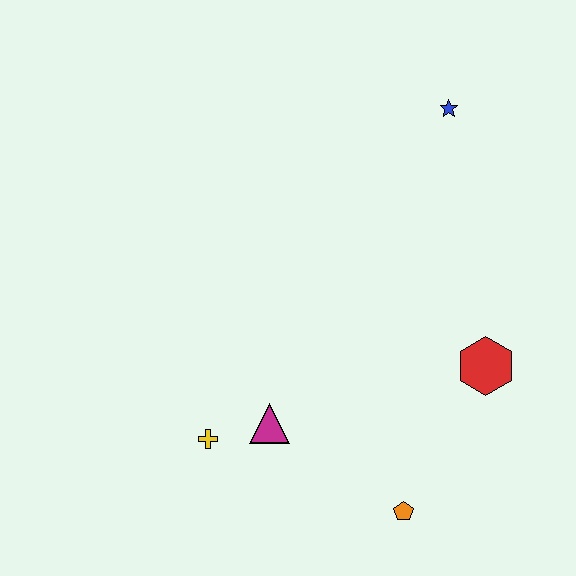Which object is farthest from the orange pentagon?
The blue star is farthest from the orange pentagon.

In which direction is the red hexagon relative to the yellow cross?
The red hexagon is to the right of the yellow cross.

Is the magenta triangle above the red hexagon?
No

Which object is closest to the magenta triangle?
The yellow cross is closest to the magenta triangle.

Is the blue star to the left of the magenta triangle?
No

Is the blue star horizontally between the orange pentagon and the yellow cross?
No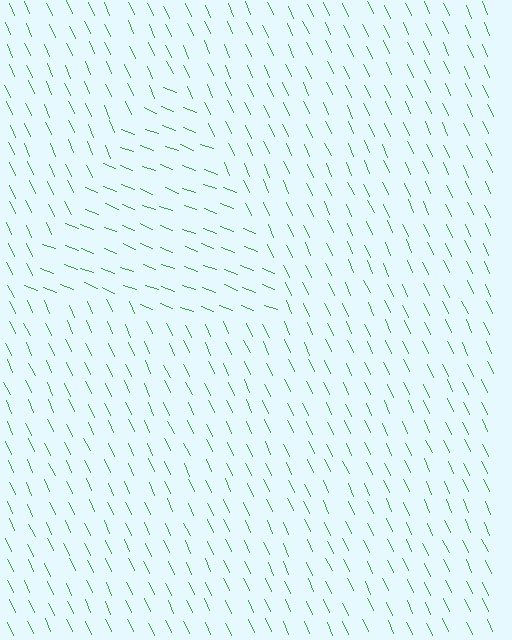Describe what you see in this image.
The image is filled with small green line segments. A triangle region in the image has lines oriented differently from the surrounding lines, creating a visible texture boundary.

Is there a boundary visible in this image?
Yes, there is a texture boundary formed by a change in line orientation.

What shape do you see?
I see a triangle.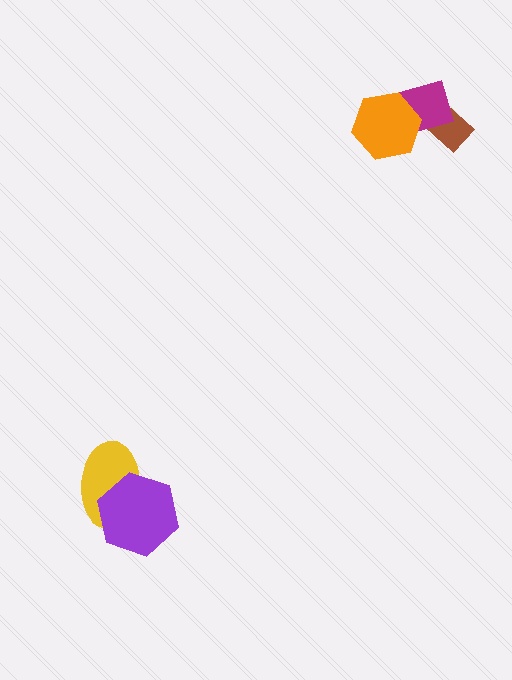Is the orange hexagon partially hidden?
No, no other shape covers it.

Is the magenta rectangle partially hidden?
Yes, it is partially covered by another shape.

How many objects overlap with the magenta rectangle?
2 objects overlap with the magenta rectangle.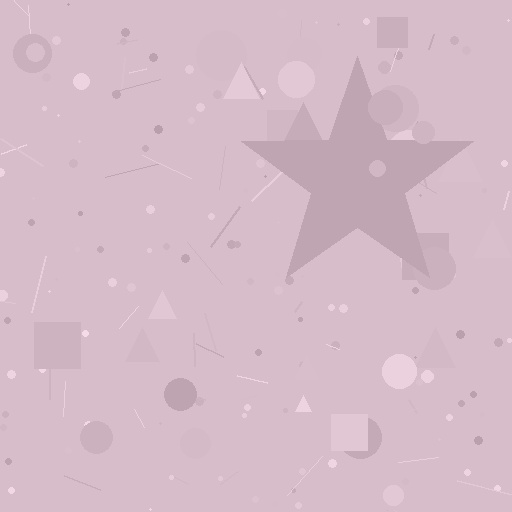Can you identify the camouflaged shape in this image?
The camouflaged shape is a star.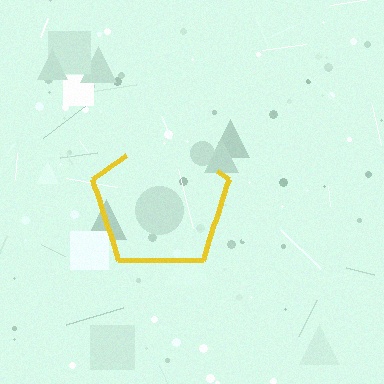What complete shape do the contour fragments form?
The contour fragments form a pentagon.